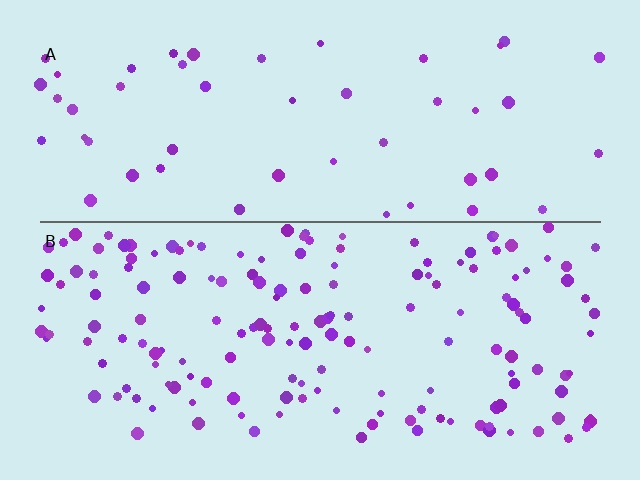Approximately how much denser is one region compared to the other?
Approximately 3.2× — region B over region A.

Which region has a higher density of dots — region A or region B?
B (the bottom).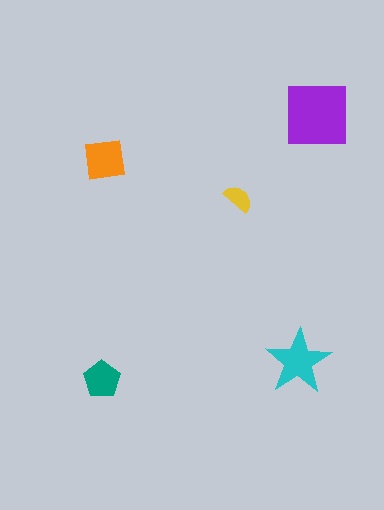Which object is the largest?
The purple square.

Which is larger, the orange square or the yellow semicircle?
The orange square.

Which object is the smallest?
The yellow semicircle.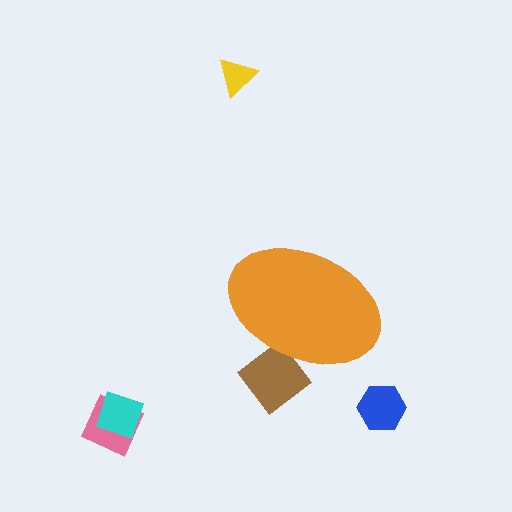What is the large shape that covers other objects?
An orange ellipse.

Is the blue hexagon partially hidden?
No, the blue hexagon is fully visible.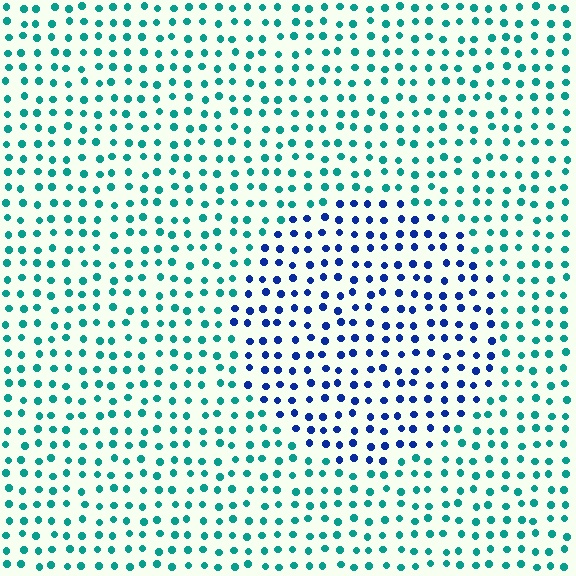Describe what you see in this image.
The image is filled with small teal elements in a uniform arrangement. A circle-shaped region is visible where the elements are tinted to a slightly different hue, forming a subtle color boundary.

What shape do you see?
I see a circle.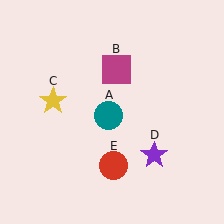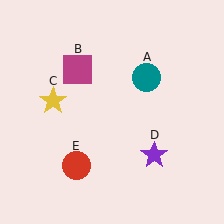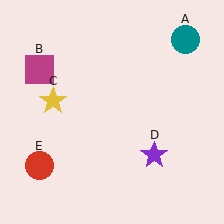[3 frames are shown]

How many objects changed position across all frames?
3 objects changed position: teal circle (object A), magenta square (object B), red circle (object E).